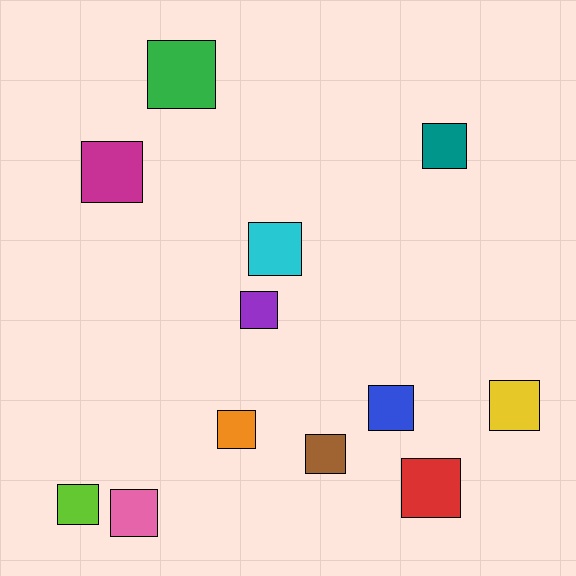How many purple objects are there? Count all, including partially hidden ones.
There is 1 purple object.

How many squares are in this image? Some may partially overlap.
There are 12 squares.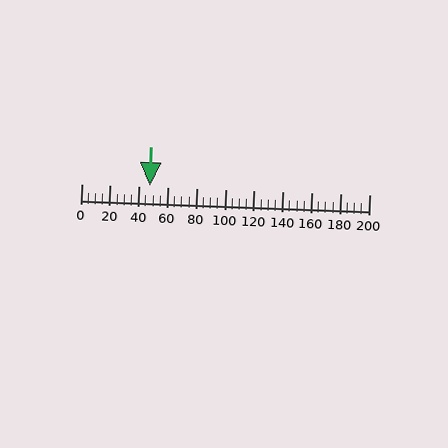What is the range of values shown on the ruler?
The ruler shows values from 0 to 200.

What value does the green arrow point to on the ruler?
The green arrow points to approximately 47.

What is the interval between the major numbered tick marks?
The major tick marks are spaced 20 units apart.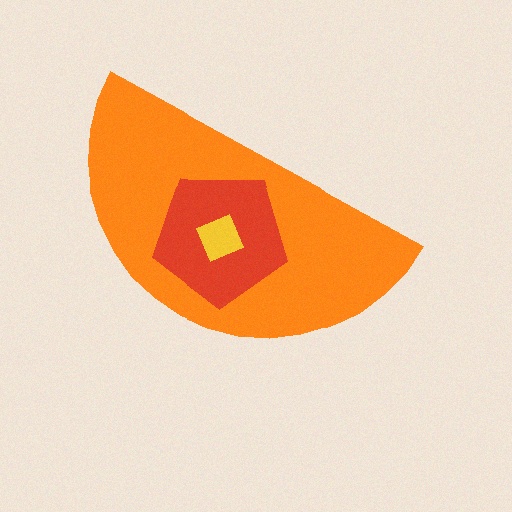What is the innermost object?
The yellow square.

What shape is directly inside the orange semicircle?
The red pentagon.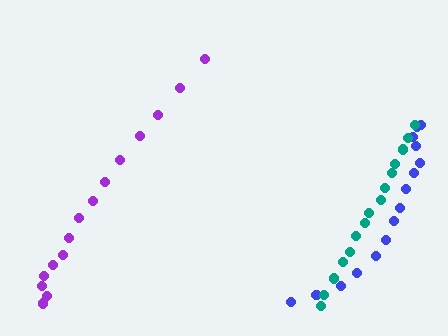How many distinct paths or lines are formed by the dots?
There are 3 distinct paths.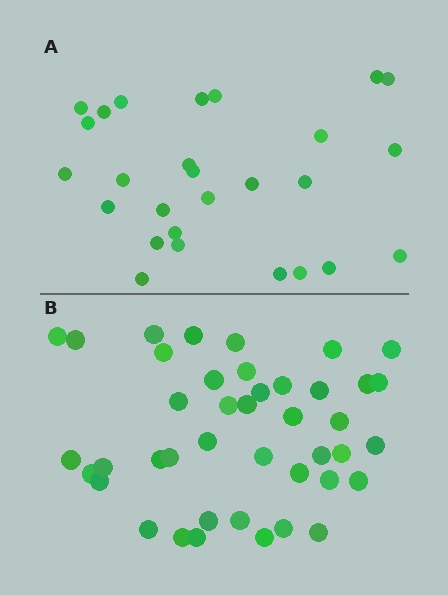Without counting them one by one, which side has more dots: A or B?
Region B (the bottom region) has more dots.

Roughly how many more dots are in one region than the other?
Region B has approximately 15 more dots than region A.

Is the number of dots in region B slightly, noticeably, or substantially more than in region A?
Region B has substantially more. The ratio is roughly 1.6 to 1.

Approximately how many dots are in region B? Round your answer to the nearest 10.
About 40 dots. (The exact count is 42, which rounds to 40.)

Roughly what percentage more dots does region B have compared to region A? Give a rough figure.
About 55% more.